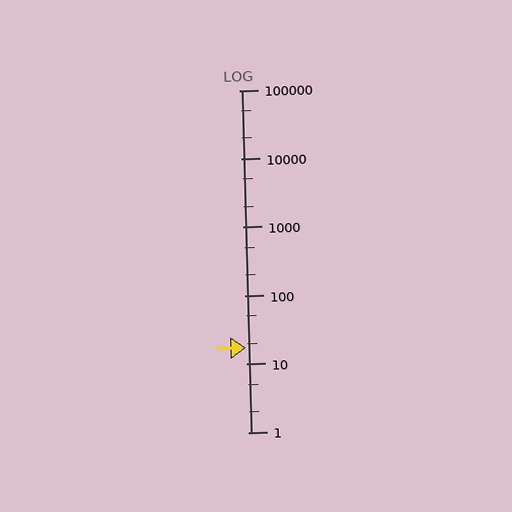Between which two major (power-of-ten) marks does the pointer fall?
The pointer is between 10 and 100.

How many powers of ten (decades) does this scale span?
The scale spans 5 decades, from 1 to 100000.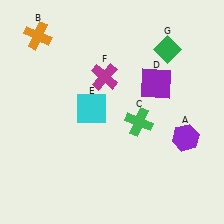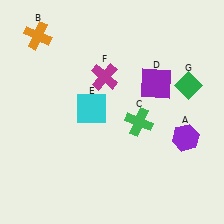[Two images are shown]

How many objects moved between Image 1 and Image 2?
1 object moved between the two images.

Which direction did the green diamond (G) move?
The green diamond (G) moved down.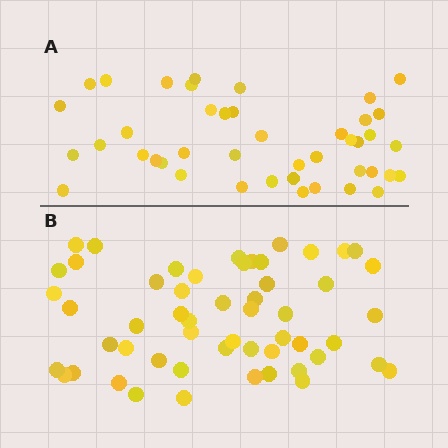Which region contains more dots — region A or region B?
Region B (the bottom region) has more dots.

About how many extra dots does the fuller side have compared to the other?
Region B has roughly 12 or so more dots than region A.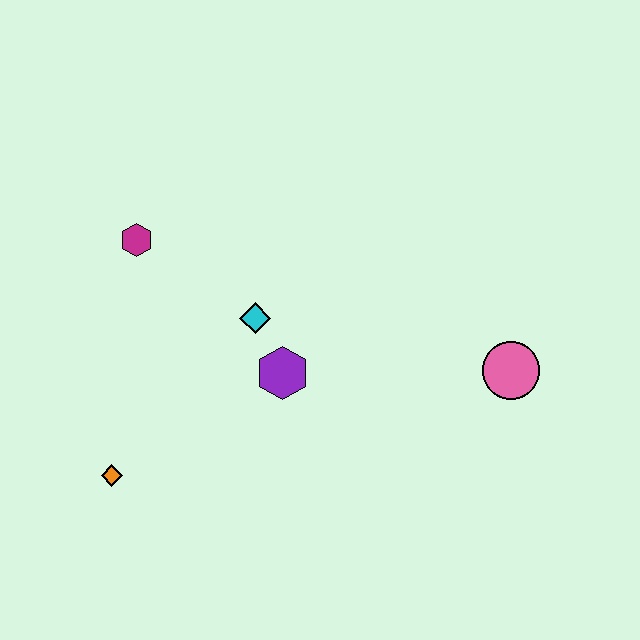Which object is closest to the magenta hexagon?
The cyan diamond is closest to the magenta hexagon.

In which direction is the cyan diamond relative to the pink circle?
The cyan diamond is to the left of the pink circle.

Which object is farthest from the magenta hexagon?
The pink circle is farthest from the magenta hexagon.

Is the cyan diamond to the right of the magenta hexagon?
Yes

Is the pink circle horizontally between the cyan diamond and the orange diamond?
No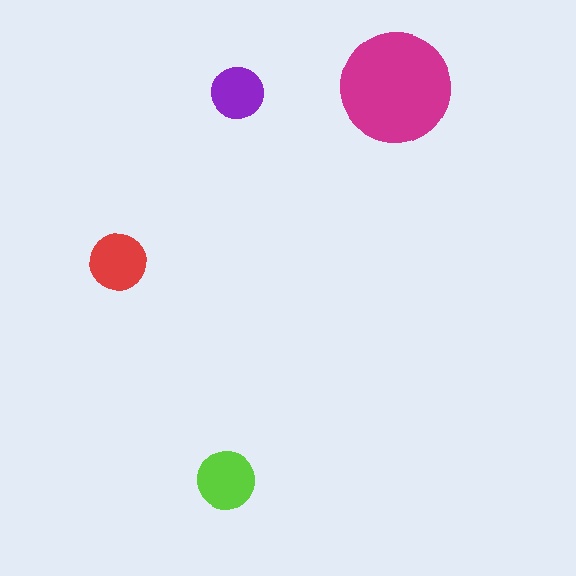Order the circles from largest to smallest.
the magenta one, the lime one, the red one, the purple one.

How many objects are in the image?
There are 4 objects in the image.